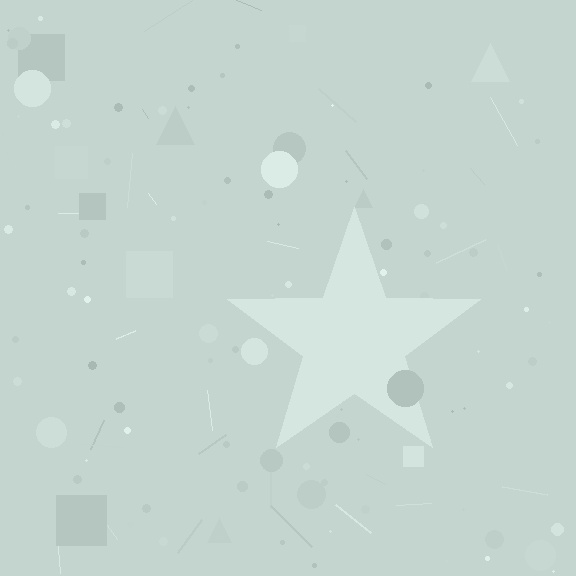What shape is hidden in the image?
A star is hidden in the image.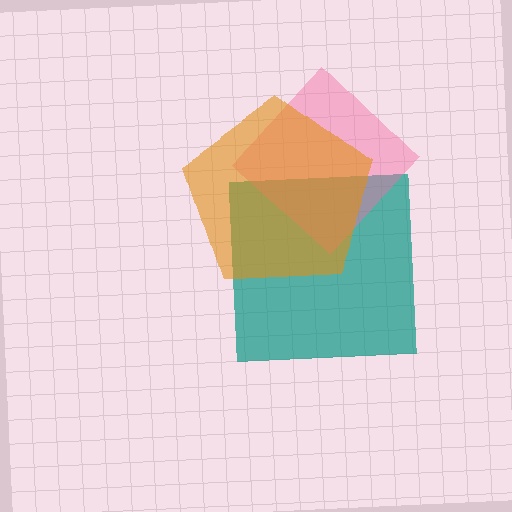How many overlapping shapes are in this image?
There are 3 overlapping shapes in the image.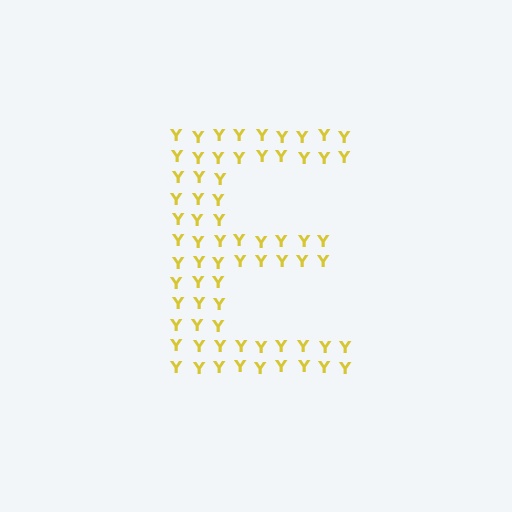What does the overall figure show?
The overall figure shows the letter E.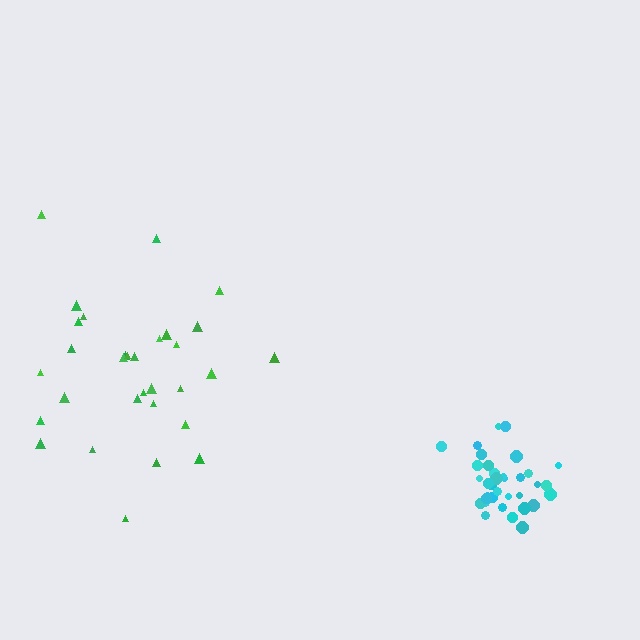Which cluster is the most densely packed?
Cyan.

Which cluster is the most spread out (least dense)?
Green.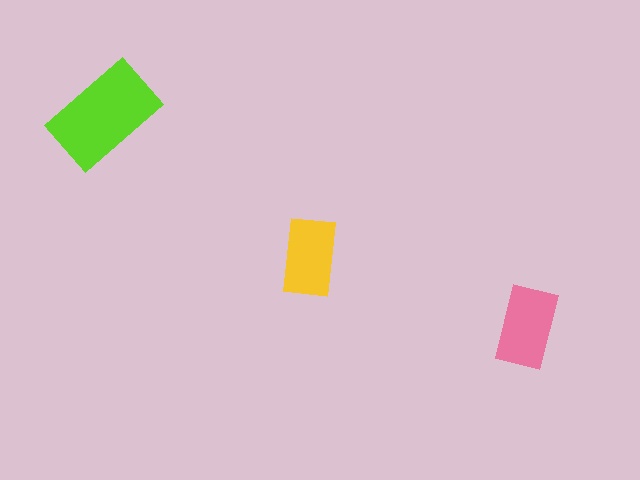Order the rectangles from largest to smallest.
the lime one, the pink one, the yellow one.